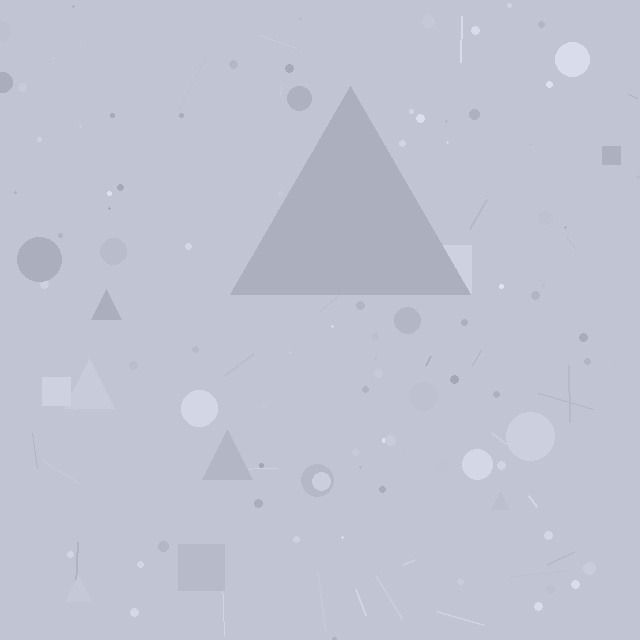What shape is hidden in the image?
A triangle is hidden in the image.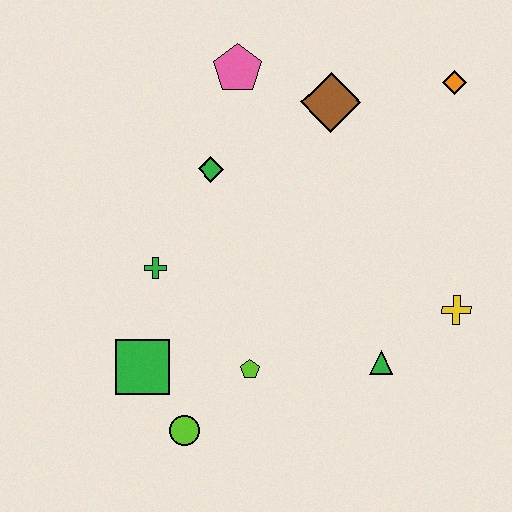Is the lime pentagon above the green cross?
No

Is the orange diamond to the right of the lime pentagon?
Yes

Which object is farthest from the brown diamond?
The lime circle is farthest from the brown diamond.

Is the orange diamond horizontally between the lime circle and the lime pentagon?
No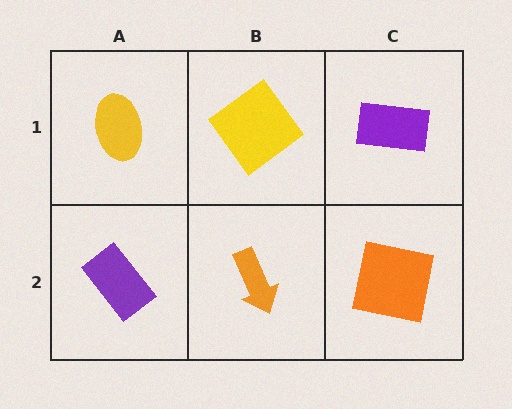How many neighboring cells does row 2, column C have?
2.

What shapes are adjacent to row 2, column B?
A yellow diamond (row 1, column B), a purple rectangle (row 2, column A), an orange square (row 2, column C).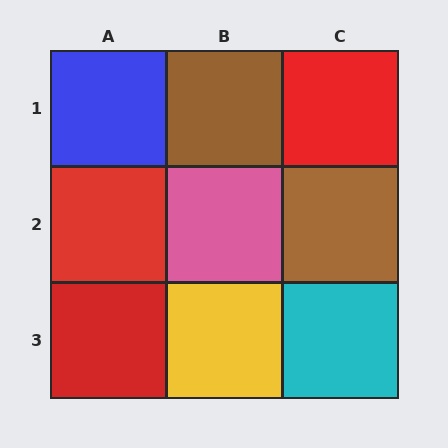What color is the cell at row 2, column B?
Pink.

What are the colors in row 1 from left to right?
Blue, brown, red.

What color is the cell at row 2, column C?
Brown.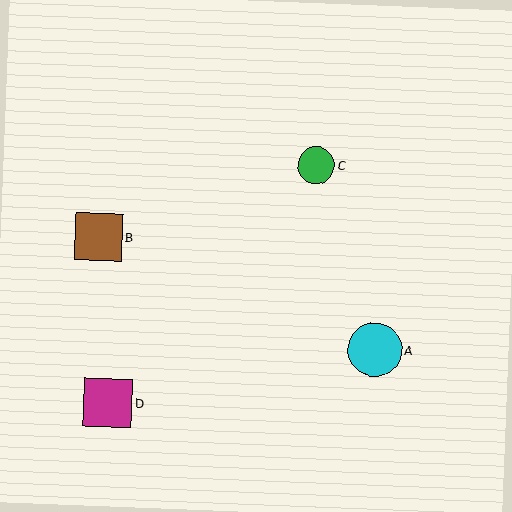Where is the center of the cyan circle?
The center of the cyan circle is at (375, 350).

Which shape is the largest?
The cyan circle (labeled A) is the largest.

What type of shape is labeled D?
Shape D is a magenta square.